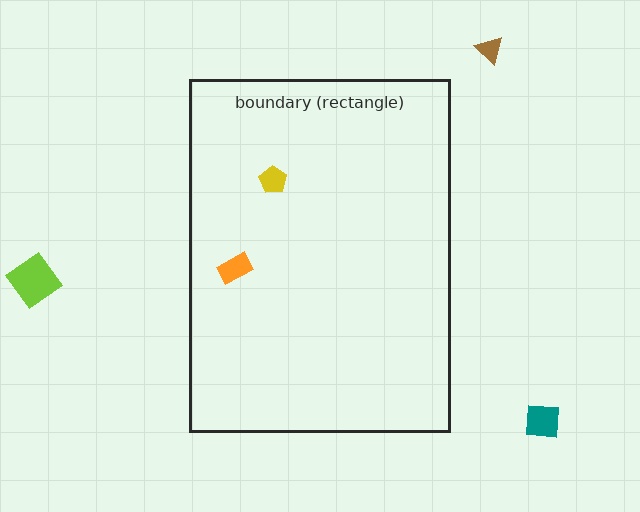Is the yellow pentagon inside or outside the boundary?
Inside.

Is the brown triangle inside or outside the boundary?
Outside.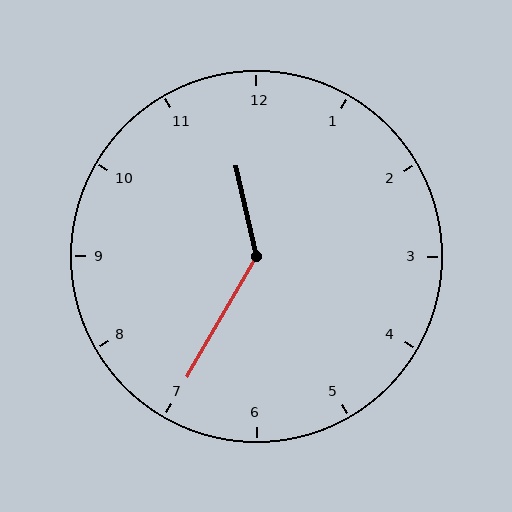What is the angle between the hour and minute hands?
Approximately 138 degrees.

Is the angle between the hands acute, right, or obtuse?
It is obtuse.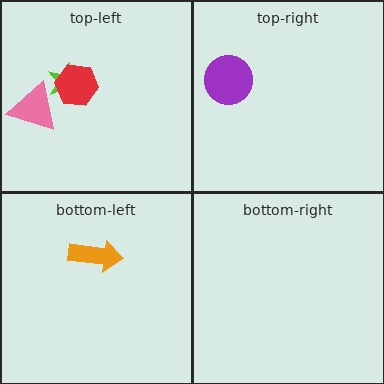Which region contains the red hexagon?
The top-left region.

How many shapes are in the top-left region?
3.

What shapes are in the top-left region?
The pink triangle, the lime star, the red hexagon.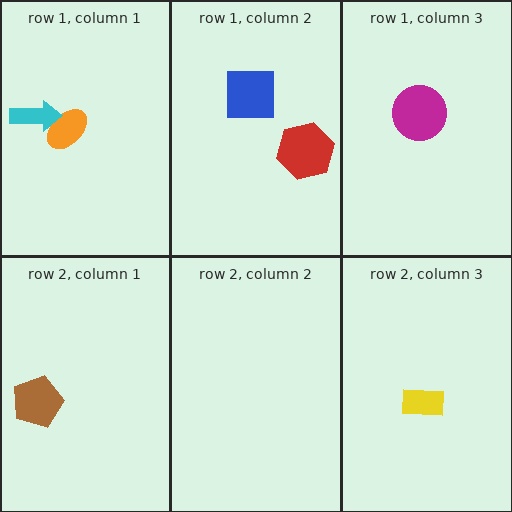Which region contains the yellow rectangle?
The row 2, column 3 region.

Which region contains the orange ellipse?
The row 1, column 1 region.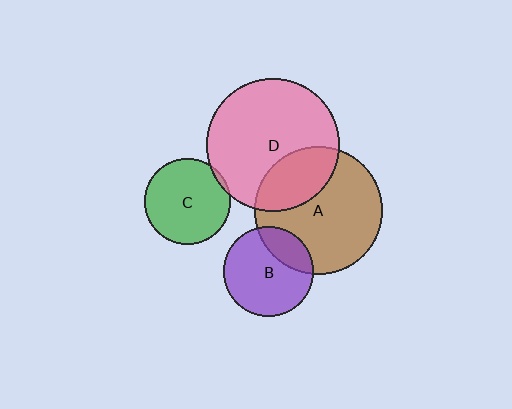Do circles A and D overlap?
Yes.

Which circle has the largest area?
Circle D (pink).